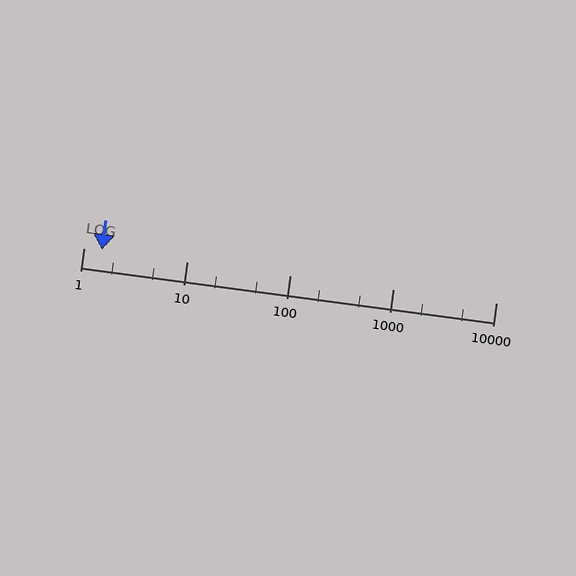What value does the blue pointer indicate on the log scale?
The pointer indicates approximately 1.5.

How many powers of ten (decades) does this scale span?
The scale spans 4 decades, from 1 to 10000.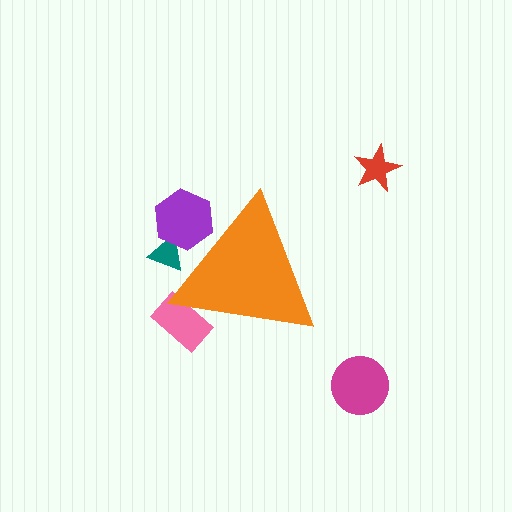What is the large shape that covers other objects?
An orange triangle.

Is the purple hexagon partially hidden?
Yes, the purple hexagon is partially hidden behind the orange triangle.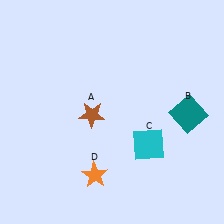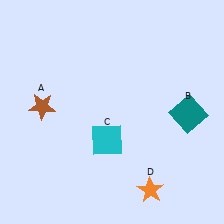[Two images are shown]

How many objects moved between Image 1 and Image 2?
3 objects moved between the two images.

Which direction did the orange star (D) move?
The orange star (D) moved right.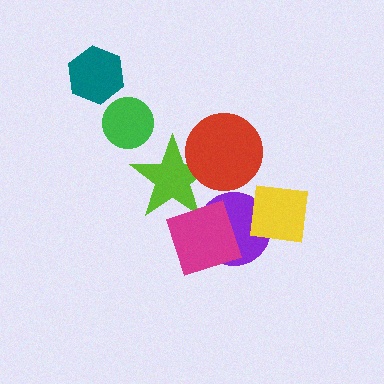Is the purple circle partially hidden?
Yes, it is partially covered by another shape.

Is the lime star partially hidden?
Yes, it is partially covered by another shape.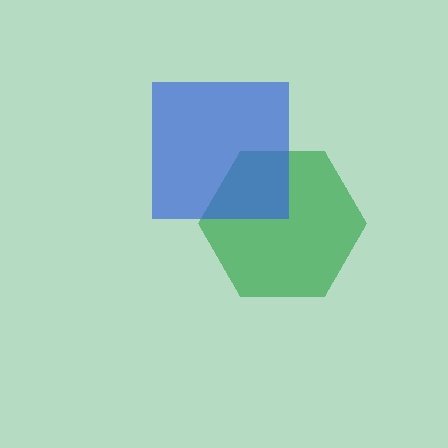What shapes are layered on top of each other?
The layered shapes are: a green hexagon, a blue square.